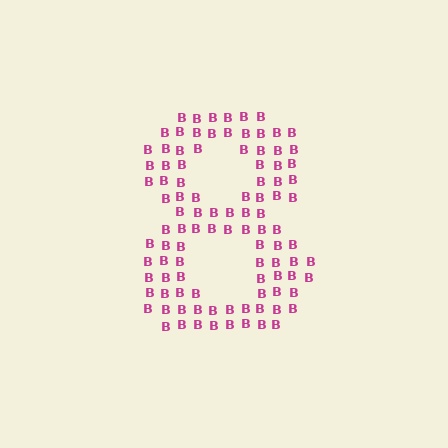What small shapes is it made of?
It is made of small letter B's.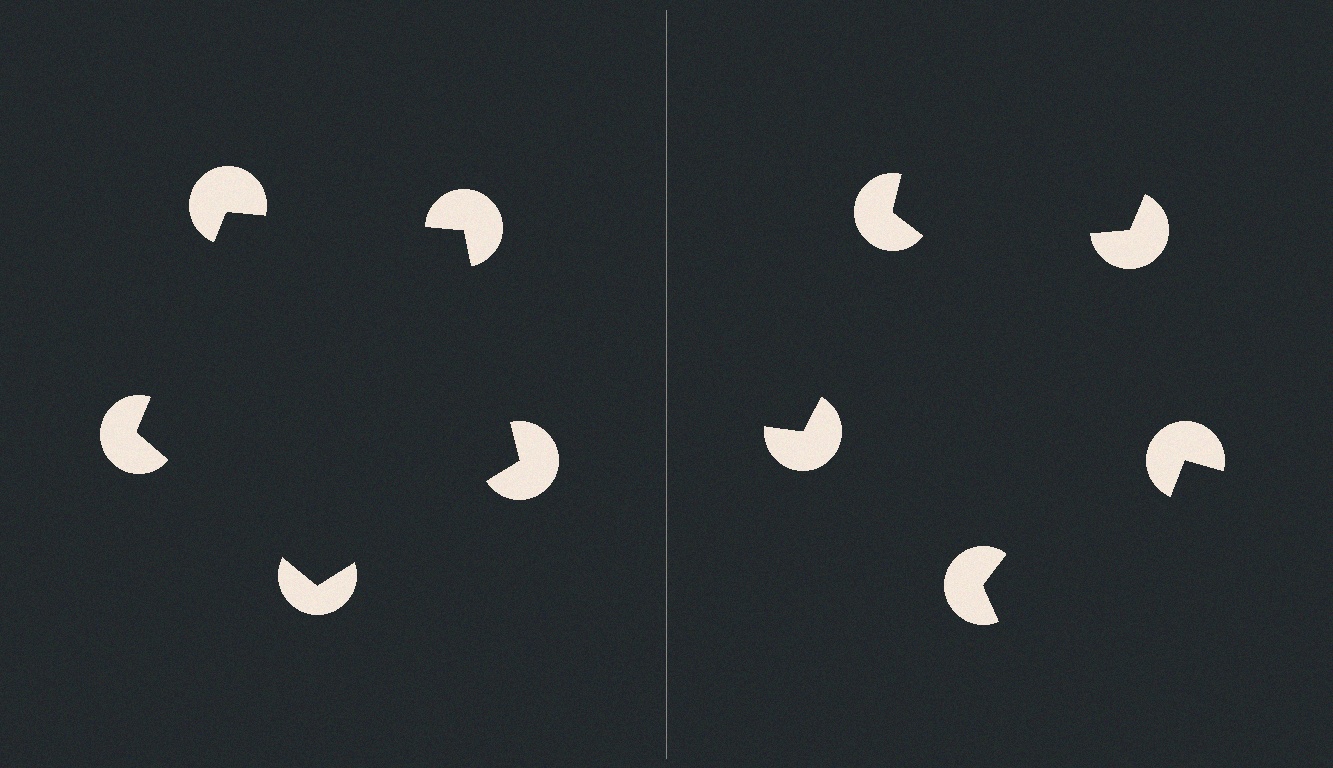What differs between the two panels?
The pac-man discs are positioned identically on both sides; only the wedge orientations differ. On the left they align to a pentagon; on the right they are misaligned.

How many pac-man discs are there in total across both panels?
10 — 5 on each side.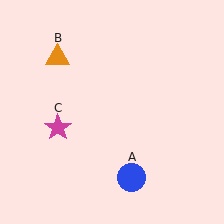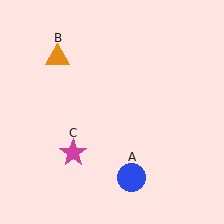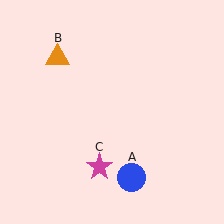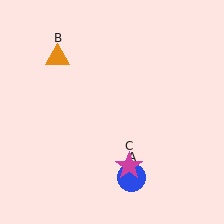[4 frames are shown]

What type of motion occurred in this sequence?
The magenta star (object C) rotated counterclockwise around the center of the scene.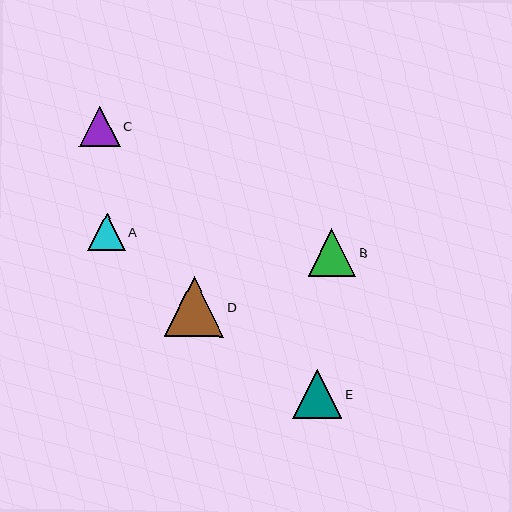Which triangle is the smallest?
Triangle A is the smallest with a size of approximately 38 pixels.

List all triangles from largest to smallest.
From largest to smallest: D, E, B, C, A.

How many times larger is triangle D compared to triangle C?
Triangle D is approximately 1.5 times the size of triangle C.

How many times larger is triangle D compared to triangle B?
Triangle D is approximately 1.2 times the size of triangle B.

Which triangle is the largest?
Triangle D is the largest with a size of approximately 60 pixels.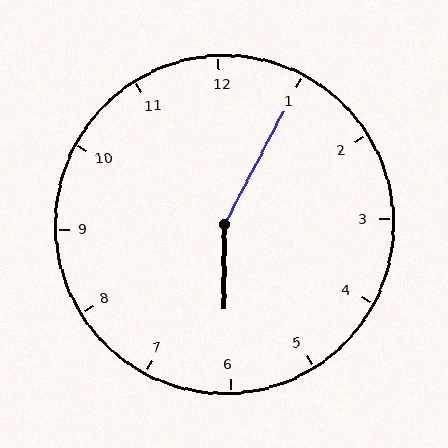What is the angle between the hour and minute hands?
Approximately 152 degrees.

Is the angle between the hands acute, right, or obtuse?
It is obtuse.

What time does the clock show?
6:05.